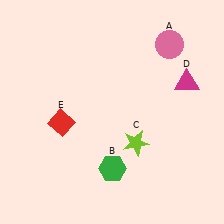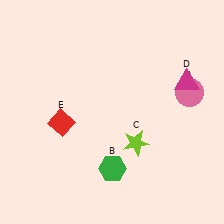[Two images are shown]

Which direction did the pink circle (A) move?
The pink circle (A) moved down.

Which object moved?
The pink circle (A) moved down.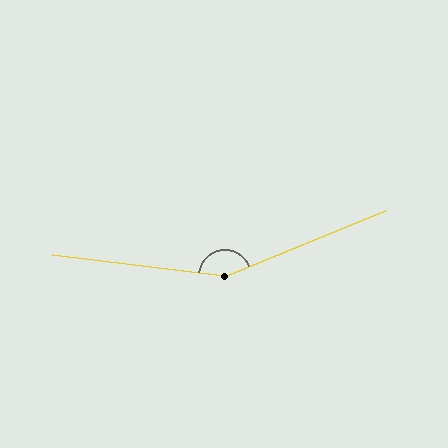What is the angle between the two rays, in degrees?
Approximately 151 degrees.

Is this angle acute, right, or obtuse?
It is obtuse.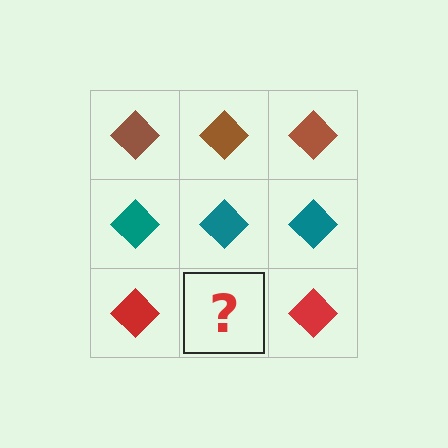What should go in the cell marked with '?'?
The missing cell should contain a red diamond.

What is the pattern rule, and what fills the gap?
The rule is that each row has a consistent color. The gap should be filled with a red diamond.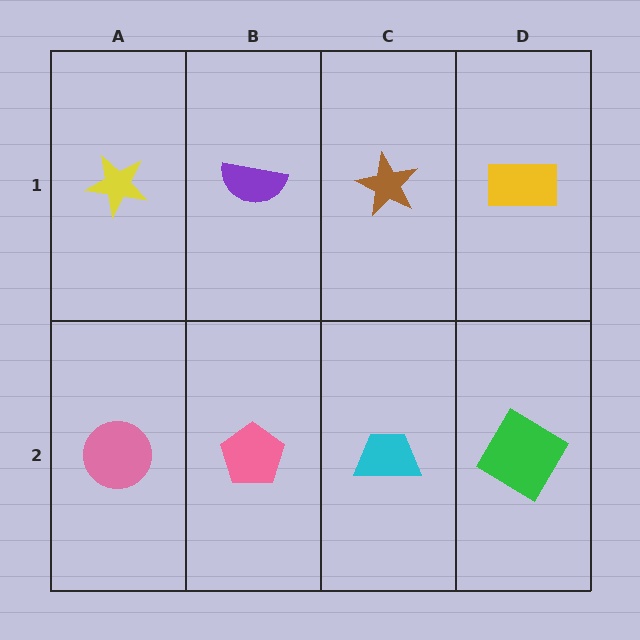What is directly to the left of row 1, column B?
A yellow star.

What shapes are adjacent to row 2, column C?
A brown star (row 1, column C), a pink pentagon (row 2, column B), a green diamond (row 2, column D).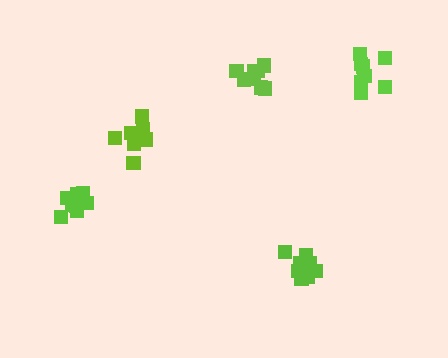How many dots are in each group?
Group 1: 8 dots, Group 2: 11 dots, Group 3: 10 dots, Group 4: 10 dots, Group 5: 8 dots (47 total).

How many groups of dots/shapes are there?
There are 5 groups.